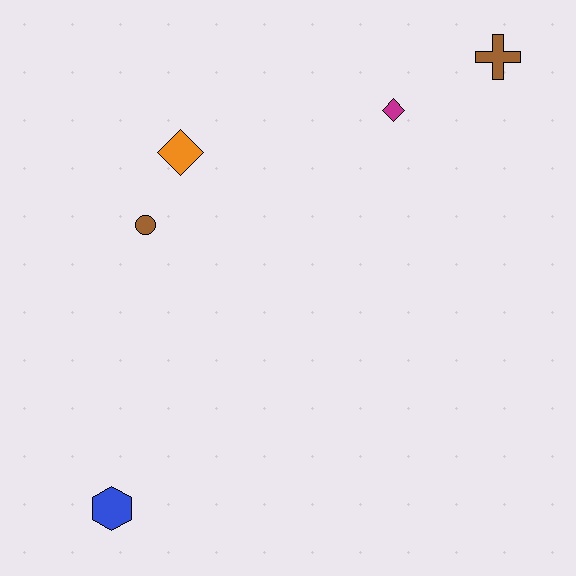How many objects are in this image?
There are 5 objects.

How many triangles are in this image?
There are no triangles.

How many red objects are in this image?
There are no red objects.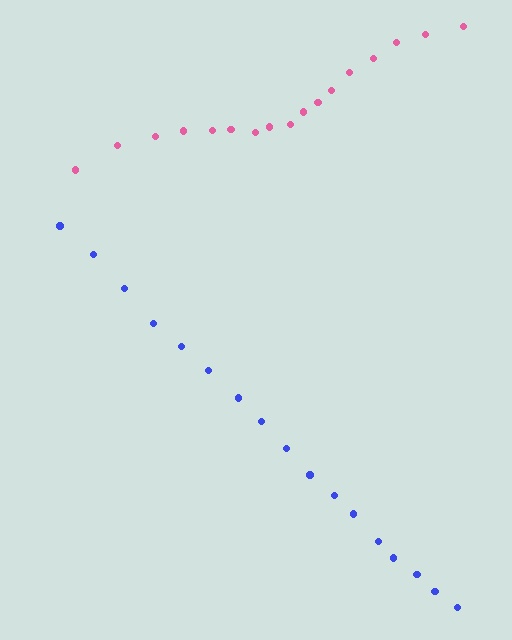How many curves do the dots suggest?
There are 2 distinct paths.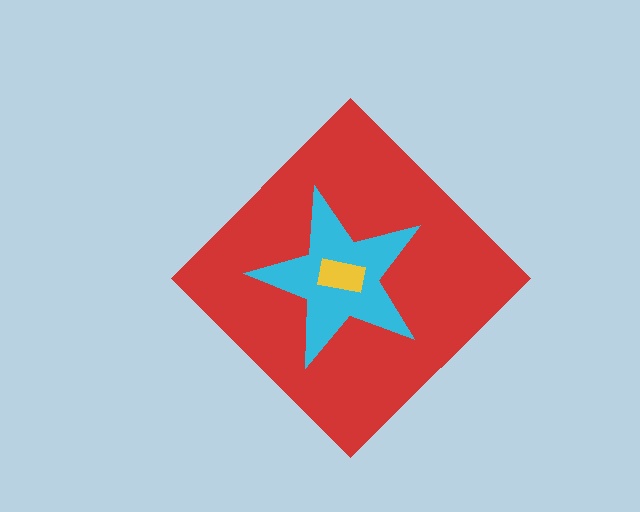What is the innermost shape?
The yellow rectangle.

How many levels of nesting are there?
3.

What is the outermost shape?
The red diamond.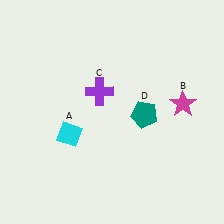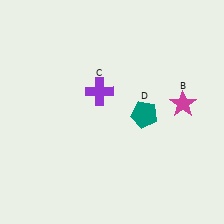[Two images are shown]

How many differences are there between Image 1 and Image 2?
There is 1 difference between the two images.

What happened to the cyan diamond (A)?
The cyan diamond (A) was removed in Image 2. It was in the bottom-left area of Image 1.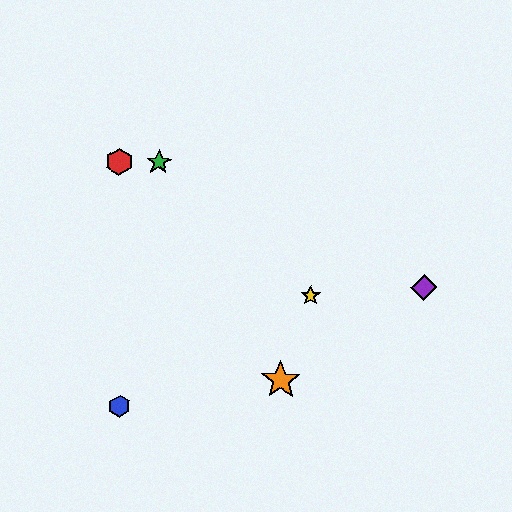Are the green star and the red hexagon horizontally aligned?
Yes, both are at y≈162.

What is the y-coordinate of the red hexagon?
The red hexagon is at y≈162.